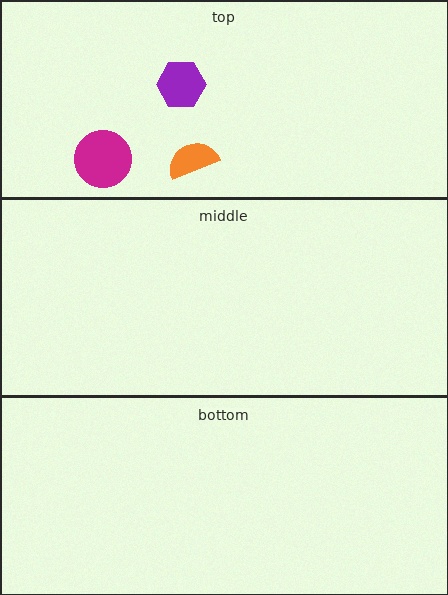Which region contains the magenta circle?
The top region.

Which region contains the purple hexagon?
The top region.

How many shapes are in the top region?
3.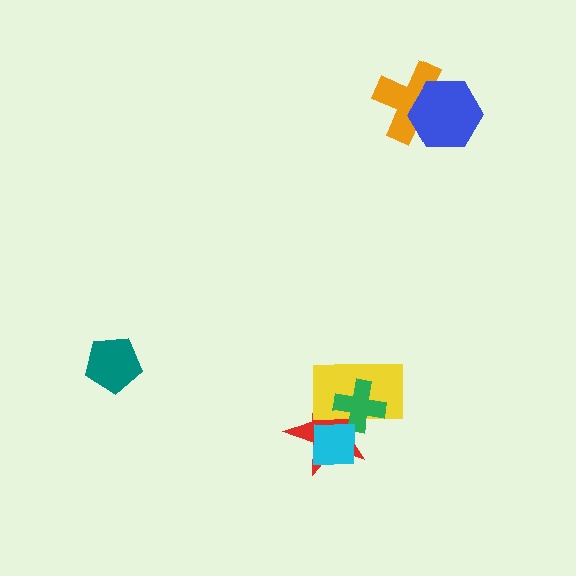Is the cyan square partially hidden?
No, no other shape covers it.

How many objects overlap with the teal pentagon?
0 objects overlap with the teal pentagon.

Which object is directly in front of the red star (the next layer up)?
The yellow rectangle is directly in front of the red star.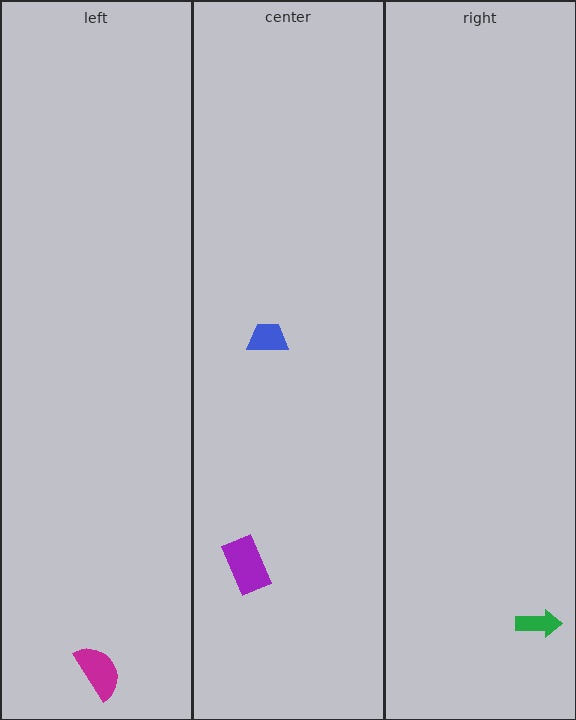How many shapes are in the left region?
1.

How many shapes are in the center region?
2.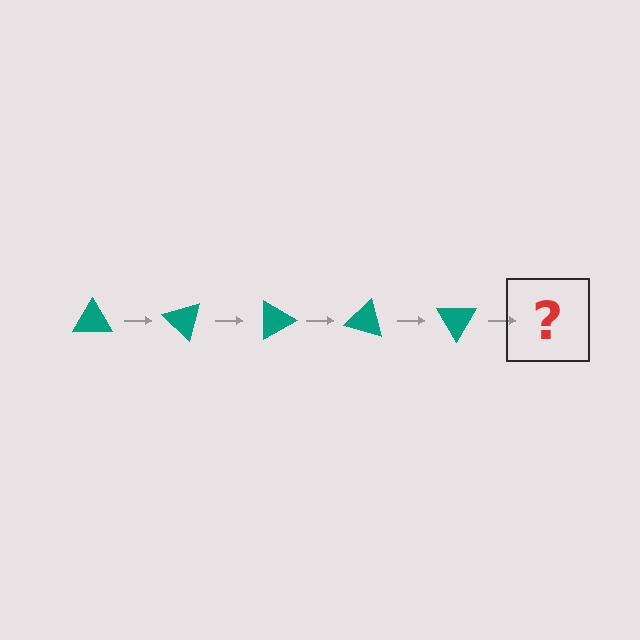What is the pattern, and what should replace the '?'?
The pattern is that the triangle rotates 45 degrees each step. The '?' should be a teal triangle rotated 225 degrees.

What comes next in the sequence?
The next element should be a teal triangle rotated 225 degrees.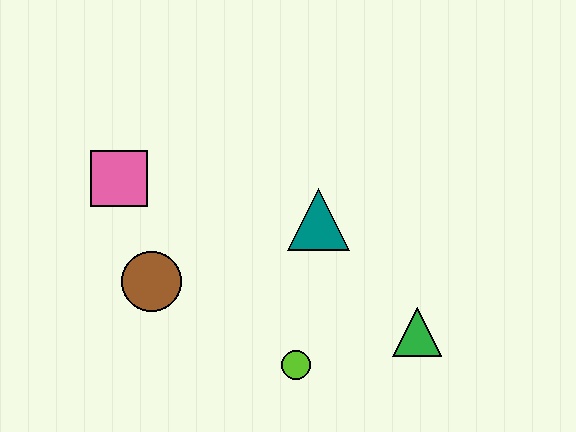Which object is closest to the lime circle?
The green triangle is closest to the lime circle.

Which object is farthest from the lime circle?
The pink square is farthest from the lime circle.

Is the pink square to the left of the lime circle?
Yes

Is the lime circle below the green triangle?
Yes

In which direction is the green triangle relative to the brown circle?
The green triangle is to the right of the brown circle.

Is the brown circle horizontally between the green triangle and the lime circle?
No